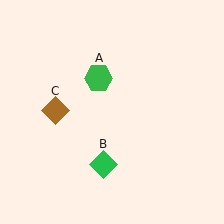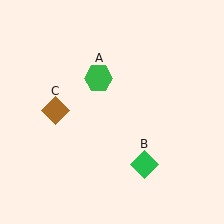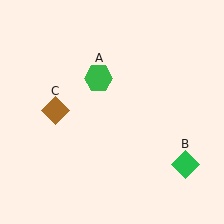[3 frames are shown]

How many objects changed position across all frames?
1 object changed position: green diamond (object B).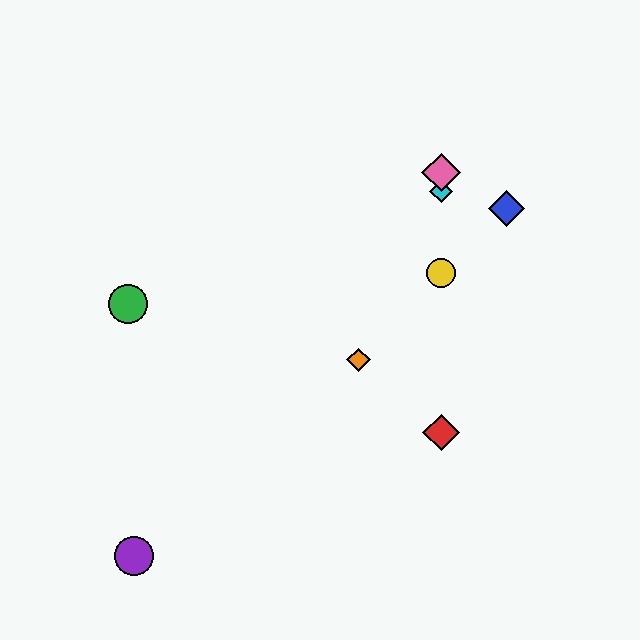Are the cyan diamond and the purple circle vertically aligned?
No, the cyan diamond is at x≈441 and the purple circle is at x≈134.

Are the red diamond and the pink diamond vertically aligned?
Yes, both are at x≈441.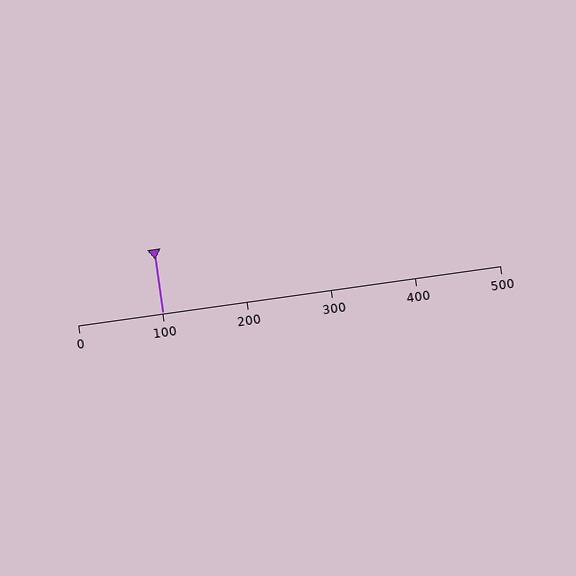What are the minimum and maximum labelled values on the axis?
The axis runs from 0 to 500.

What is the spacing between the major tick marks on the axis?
The major ticks are spaced 100 apart.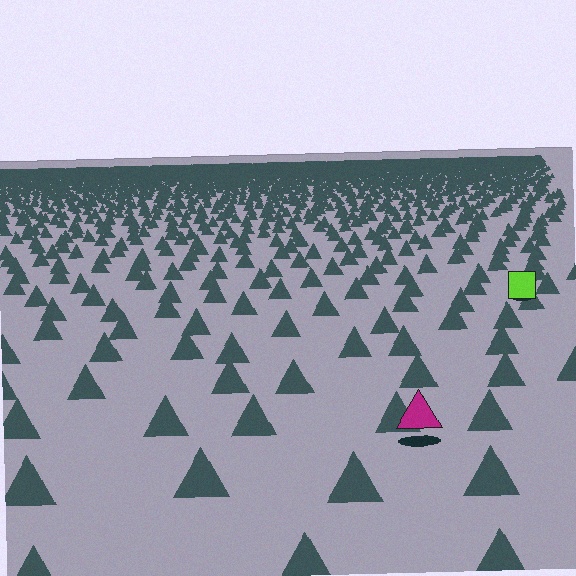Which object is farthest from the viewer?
The lime square is farthest from the viewer. It appears smaller and the ground texture around it is denser.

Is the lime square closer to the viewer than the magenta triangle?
No. The magenta triangle is closer — you can tell from the texture gradient: the ground texture is coarser near it.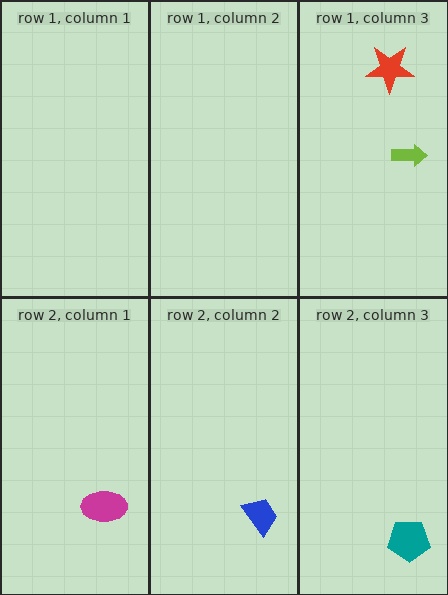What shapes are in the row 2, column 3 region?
The teal pentagon.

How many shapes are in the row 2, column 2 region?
1.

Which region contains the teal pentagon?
The row 2, column 3 region.